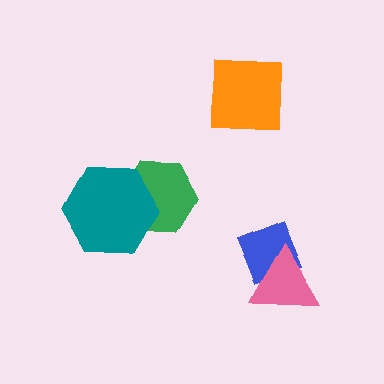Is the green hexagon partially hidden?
Yes, it is partially covered by another shape.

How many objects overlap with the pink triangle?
1 object overlaps with the pink triangle.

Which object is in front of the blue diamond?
The pink triangle is in front of the blue diamond.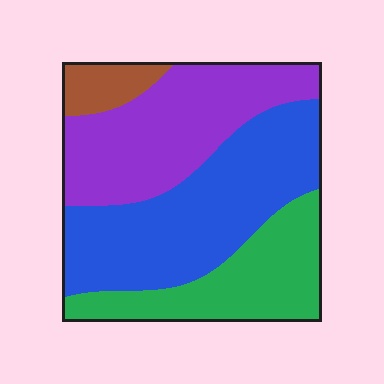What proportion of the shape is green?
Green takes up about one quarter (1/4) of the shape.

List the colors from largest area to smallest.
From largest to smallest: blue, purple, green, brown.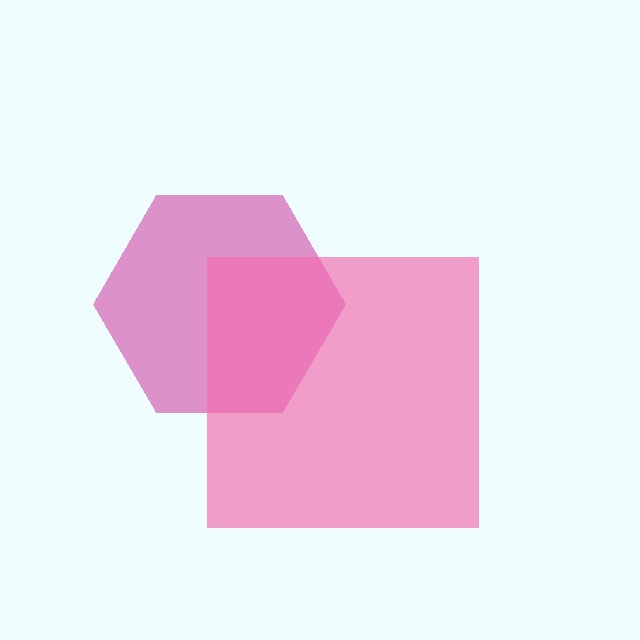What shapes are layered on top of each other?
The layered shapes are: a magenta hexagon, a pink square.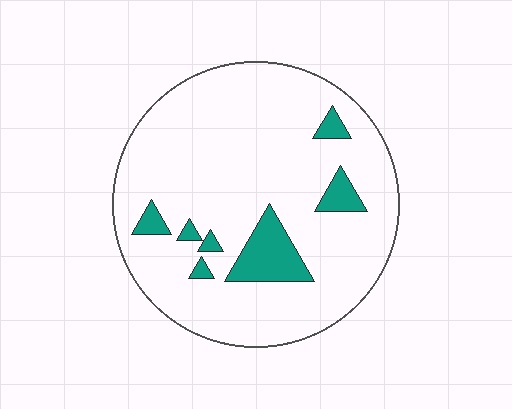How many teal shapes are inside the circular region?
7.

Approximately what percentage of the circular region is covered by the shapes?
Approximately 10%.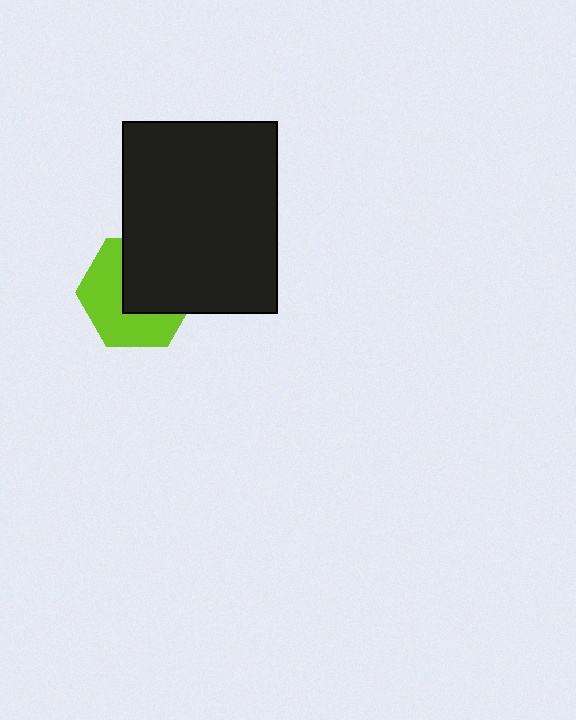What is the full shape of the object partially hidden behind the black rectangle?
The partially hidden object is a lime hexagon.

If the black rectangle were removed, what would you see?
You would see the complete lime hexagon.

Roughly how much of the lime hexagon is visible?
About half of it is visible (roughly 52%).